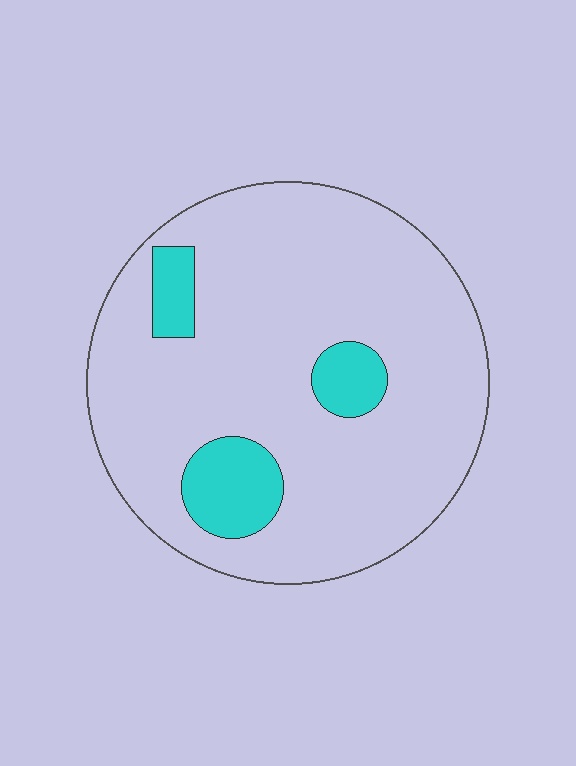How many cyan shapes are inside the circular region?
3.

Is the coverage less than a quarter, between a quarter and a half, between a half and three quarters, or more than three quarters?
Less than a quarter.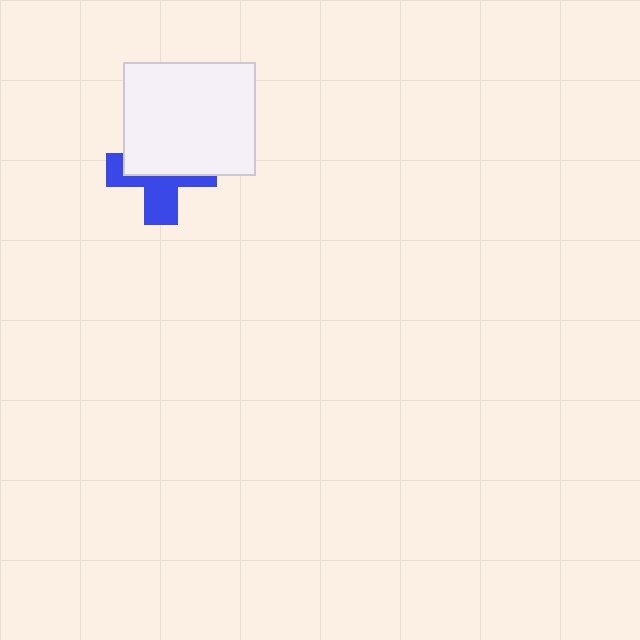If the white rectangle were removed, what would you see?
You would see the complete blue cross.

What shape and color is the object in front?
The object in front is a white rectangle.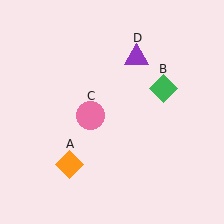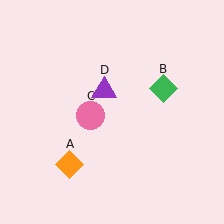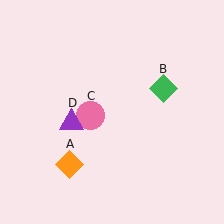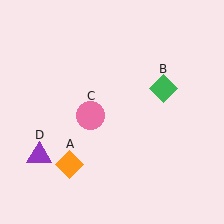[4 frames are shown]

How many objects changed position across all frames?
1 object changed position: purple triangle (object D).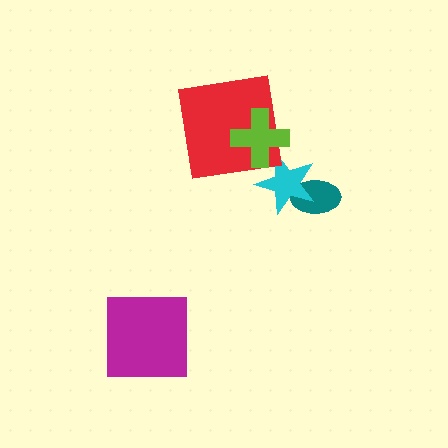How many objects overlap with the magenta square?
0 objects overlap with the magenta square.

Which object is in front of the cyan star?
The lime cross is in front of the cyan star.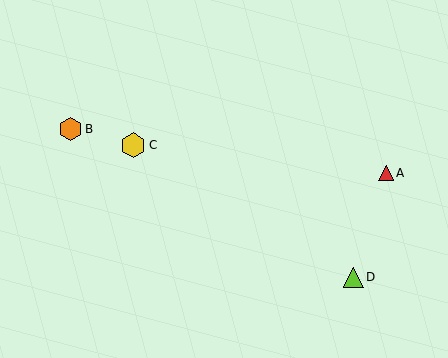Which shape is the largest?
The yellow hexagon (labeled C) is the largest.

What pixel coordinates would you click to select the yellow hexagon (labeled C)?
Click at (133, 145) to select the yellow hexagon C.